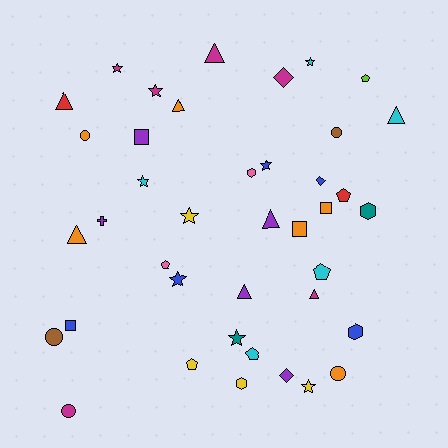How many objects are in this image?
There are 40 objects.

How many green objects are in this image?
There are no green objects.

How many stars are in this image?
There are 9 stars.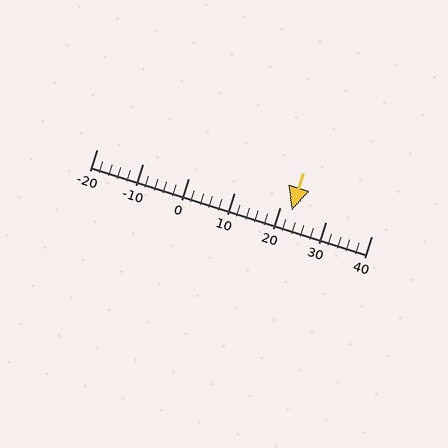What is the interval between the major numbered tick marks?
The major tick marks are spaced 10 units apart.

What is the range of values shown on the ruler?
The ruler shows values from -20 to 40.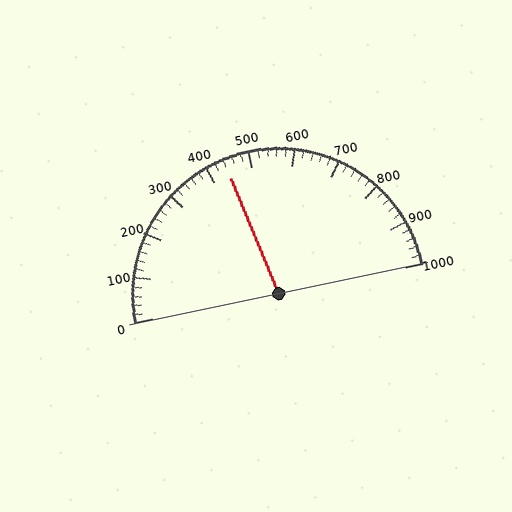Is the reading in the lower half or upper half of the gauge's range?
The reading is in the lower half of the range (0 to 1000).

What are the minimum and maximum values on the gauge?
The gauge ranges from 0 to 1000.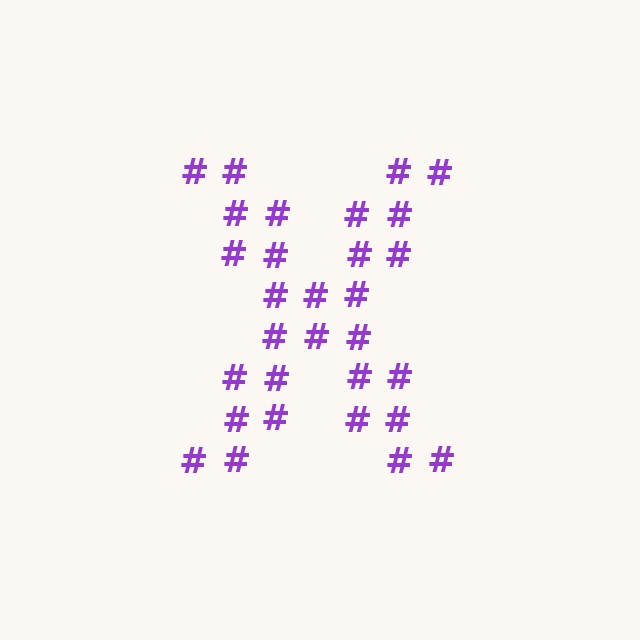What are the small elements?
The small elements are hash symbols.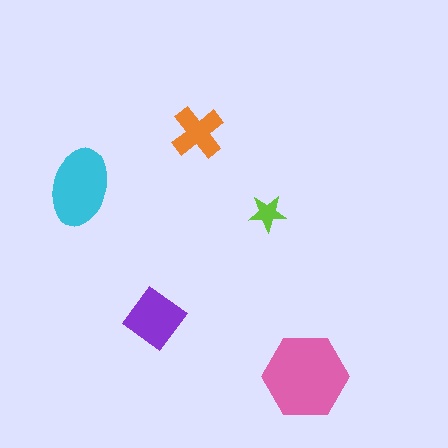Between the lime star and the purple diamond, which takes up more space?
The purple diamond.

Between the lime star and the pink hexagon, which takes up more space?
The pink hexagon.